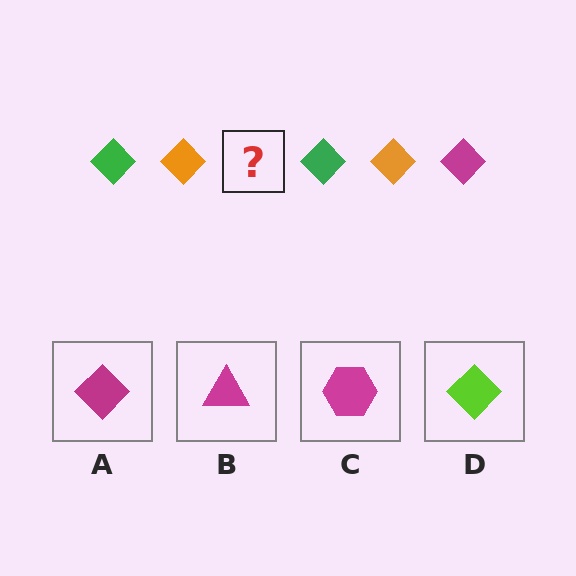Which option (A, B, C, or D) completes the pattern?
A.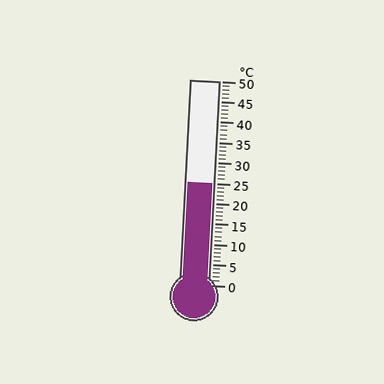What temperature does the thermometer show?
The thermometer shows approximately 25°C.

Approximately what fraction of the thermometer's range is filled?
The thermometer is filled to approximately 50% of its range.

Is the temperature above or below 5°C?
The temperature is above 5°C.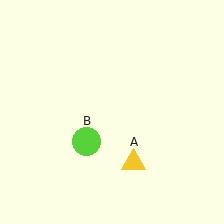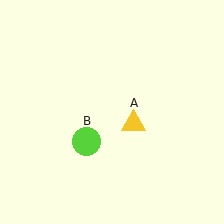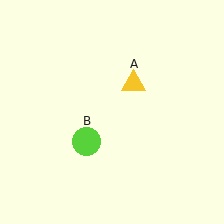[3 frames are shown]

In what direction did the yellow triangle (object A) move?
The yellow triangle (object A) moved up.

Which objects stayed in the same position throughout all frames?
Lime circle (object B) remained stationary.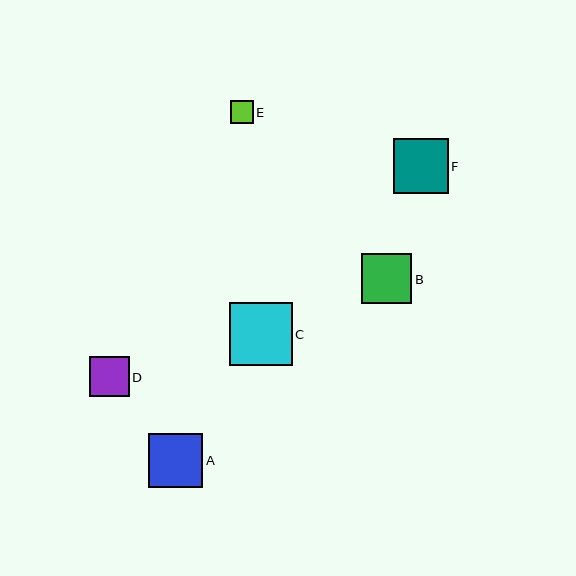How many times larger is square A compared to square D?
Square A is approximately 1.4 times the size of square D.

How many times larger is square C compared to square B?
Square C is approximately 1.2 times the size of square B.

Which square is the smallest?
Square E is the smallest with a size of approximately 23 pixels.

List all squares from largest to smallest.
From largest to smallest: C, F, A, B, D, E.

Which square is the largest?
Square C is the largest with a size of approximately 62 pixels.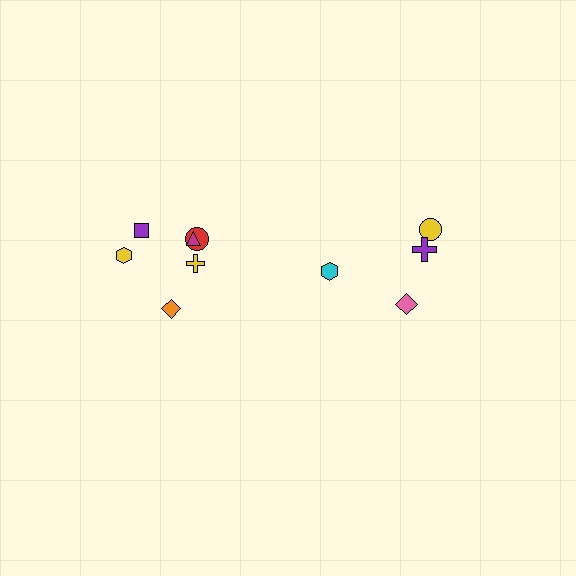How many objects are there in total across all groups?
There are 10 objects.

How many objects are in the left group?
There are 6 objects.